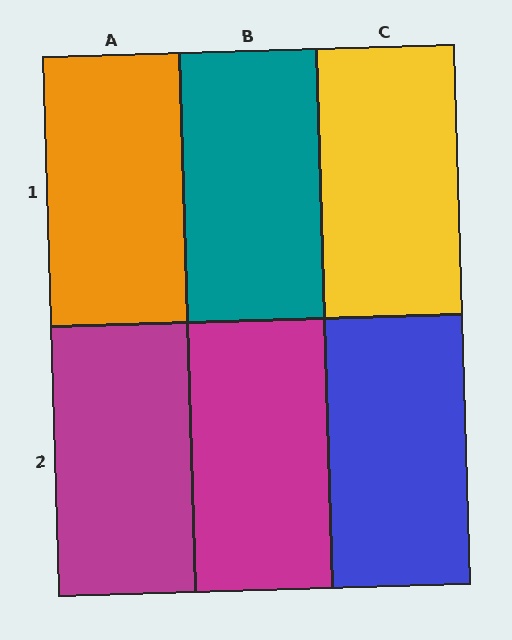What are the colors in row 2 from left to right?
Magenta, magenta, blue.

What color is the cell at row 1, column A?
Orange.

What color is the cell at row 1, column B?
Teal.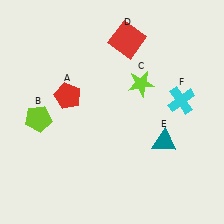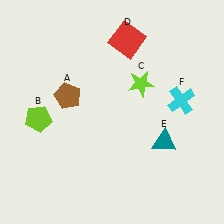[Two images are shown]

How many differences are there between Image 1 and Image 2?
There is 1 difference between the two images.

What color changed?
The pentagon (A) changed from red in Image 1 to brown in Image 2.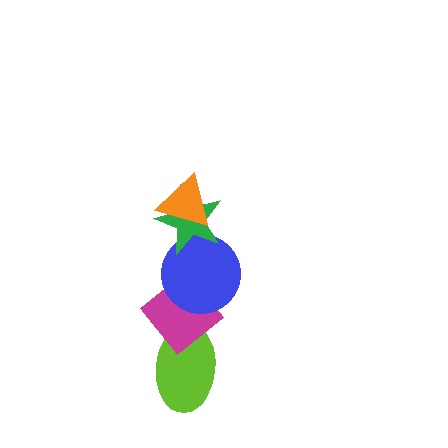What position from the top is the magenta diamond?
The magenta diamond is 4th from the top.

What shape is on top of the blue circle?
The green star is on top of the blue circle.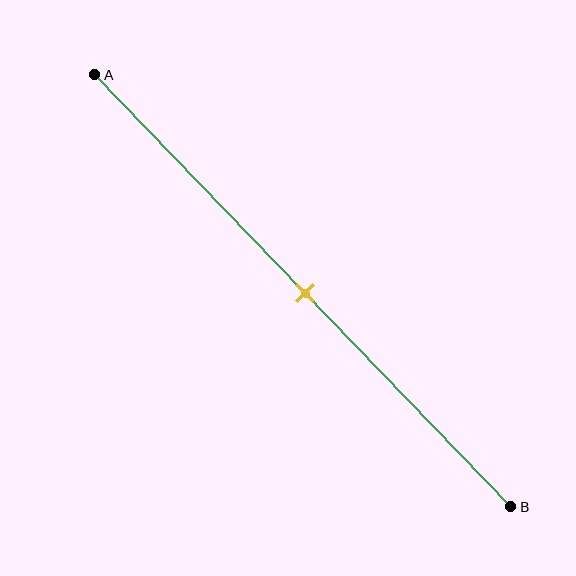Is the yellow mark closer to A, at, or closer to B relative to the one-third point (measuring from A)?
The yellow mark is closer to point B than the one-third point of segment AB.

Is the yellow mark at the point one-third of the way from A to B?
No, the mark is at about 50% from A, not at the 33% one-third point.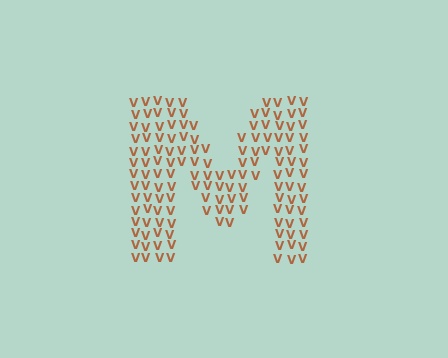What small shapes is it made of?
It is made of small letter V's.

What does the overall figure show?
The overall figure shows the letter M.